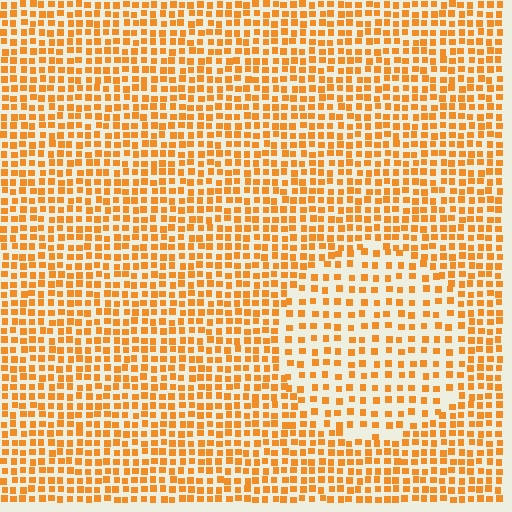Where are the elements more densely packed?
The elements are more densely packed outside the circle boundary.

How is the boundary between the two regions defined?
The boundary is defined by a change in element density (approximately 1.7x ratio). All elements are the same color, size, and shape.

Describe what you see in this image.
The image contains small orange elements arranged at two different densities. A circle-shaped region is visible where the elements are less densely packed than the surrounding area.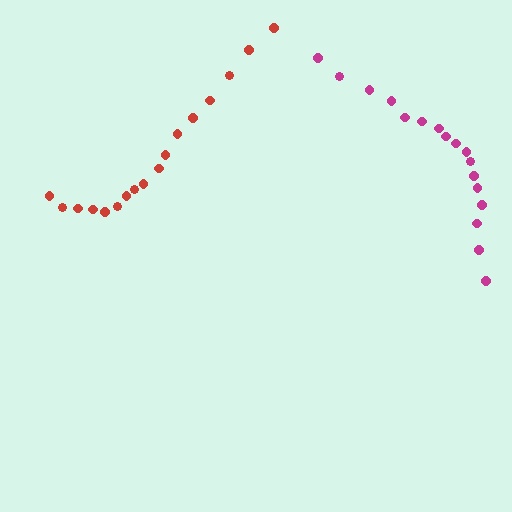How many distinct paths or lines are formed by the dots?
There are 2 distinct paths.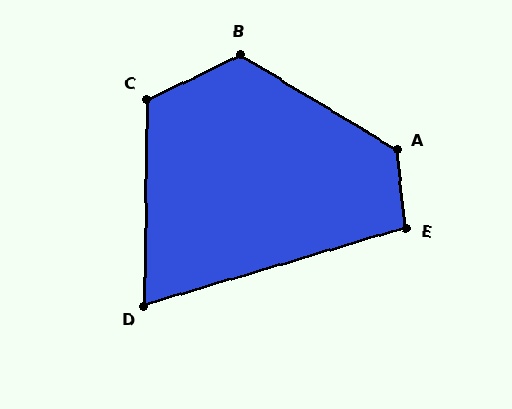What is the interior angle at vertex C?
Approximately 117 degrees (obtuse).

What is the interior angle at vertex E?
Approximately 100 degrees (obtuse).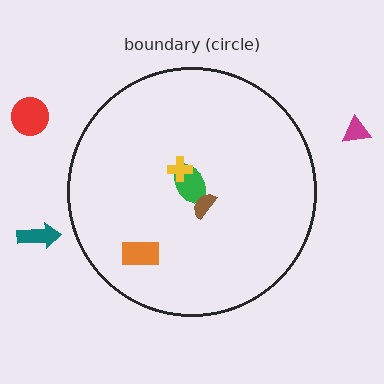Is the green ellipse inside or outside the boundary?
Inside.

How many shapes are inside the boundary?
4 inside, 3 outside.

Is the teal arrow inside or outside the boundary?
Outside.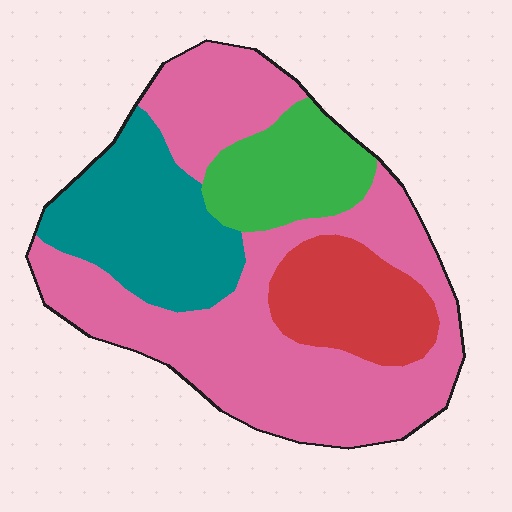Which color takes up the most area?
Pink, at roughly 50%.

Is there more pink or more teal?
Pink.